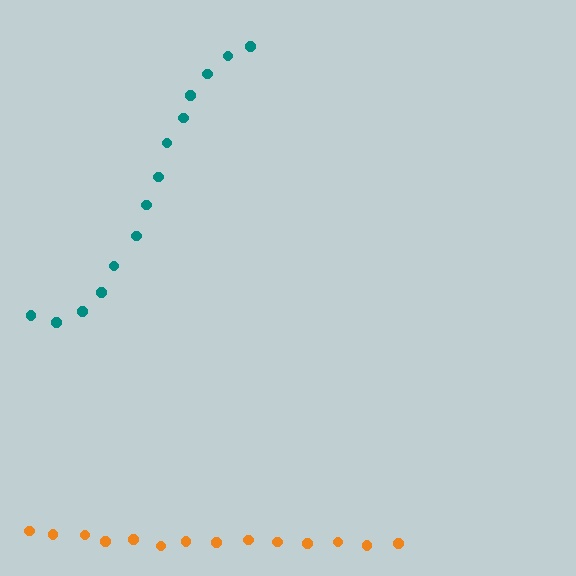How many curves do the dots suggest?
There are 2 distinct paths.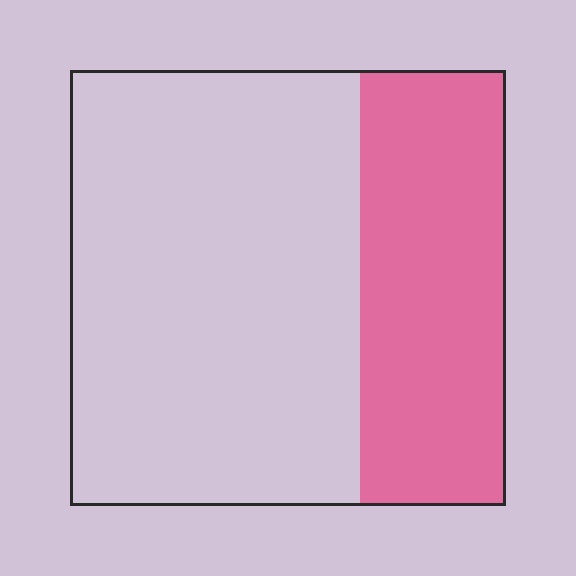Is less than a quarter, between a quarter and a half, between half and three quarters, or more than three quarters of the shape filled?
Between a quarter and a half.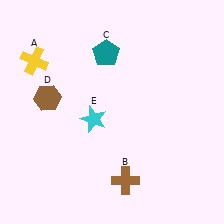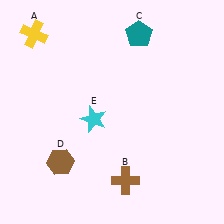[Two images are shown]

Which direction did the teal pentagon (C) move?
The teal pentagon (C) moved right.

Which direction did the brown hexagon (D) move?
The brown hexagon (D) moved down.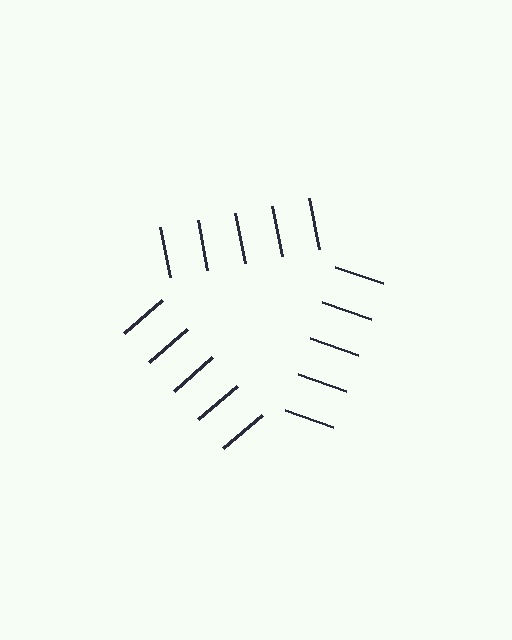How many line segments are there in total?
15 — 5 along each of the 3 edges.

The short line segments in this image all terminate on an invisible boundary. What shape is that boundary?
An illusory triangle — the line segments terminate on its edges but no continuous stroke is drawn.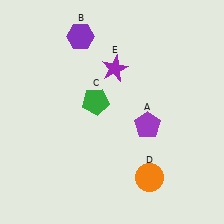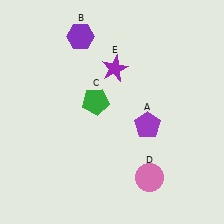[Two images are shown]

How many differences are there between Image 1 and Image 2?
There is 1 difference between the two images.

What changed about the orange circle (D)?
In Image 1, D is orange. In Image 2, it changed to pink.